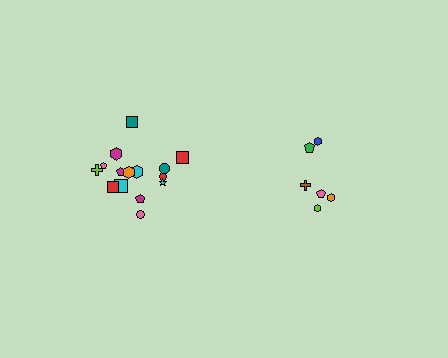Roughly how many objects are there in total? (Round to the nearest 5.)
Roughly 20 objects in total.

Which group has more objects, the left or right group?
The left group.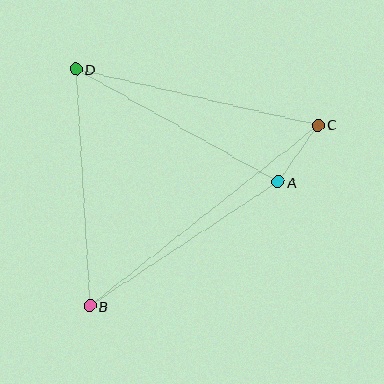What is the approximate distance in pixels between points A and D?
The distance between A and D is approximately 232 pixels.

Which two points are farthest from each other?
Points B and C are farthest from each other.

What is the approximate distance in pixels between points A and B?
The distance between A and B is approximately 226 pixels.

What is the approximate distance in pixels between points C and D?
The distance between C and D is approximately 249 pixels.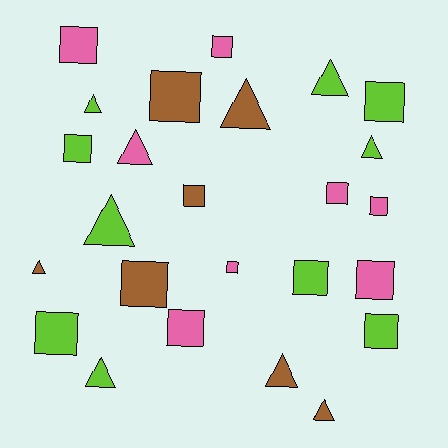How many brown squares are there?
There are 3 brown squares.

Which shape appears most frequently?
Square, with 15 objects.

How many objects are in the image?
There are 25 objects.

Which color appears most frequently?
Lime, with 10 objects.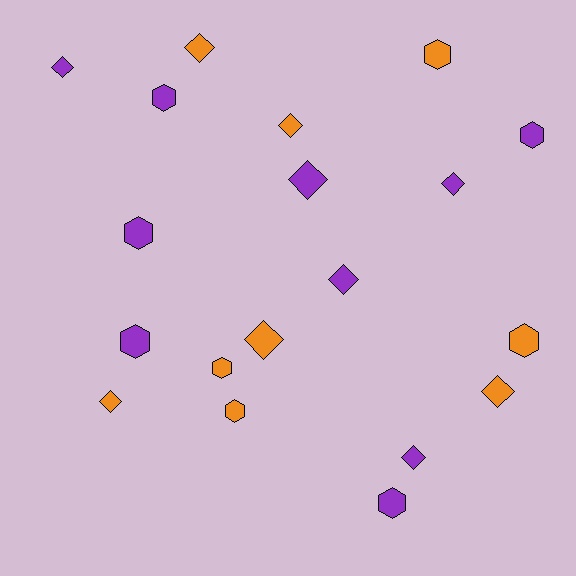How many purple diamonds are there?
There are 5 purple diamonds.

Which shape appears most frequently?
Diamond, with 10 objects.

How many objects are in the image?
There are 19 objects.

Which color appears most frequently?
Purple, with 10 objects.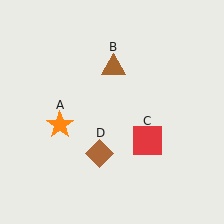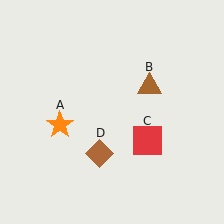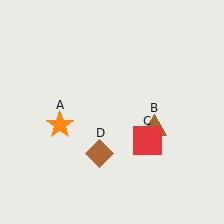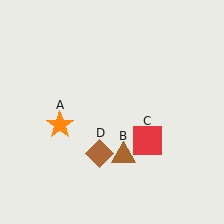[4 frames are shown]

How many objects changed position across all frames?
1 object changed position: brown triangle (object B).